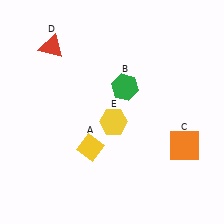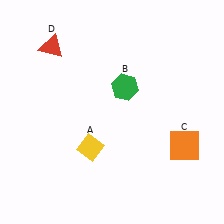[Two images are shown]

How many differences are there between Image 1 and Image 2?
There is 1 difference between the two images.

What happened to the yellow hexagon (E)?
The yellow hexagon (E) was removed in Image 2. It was in the bottom-right area of Image 1.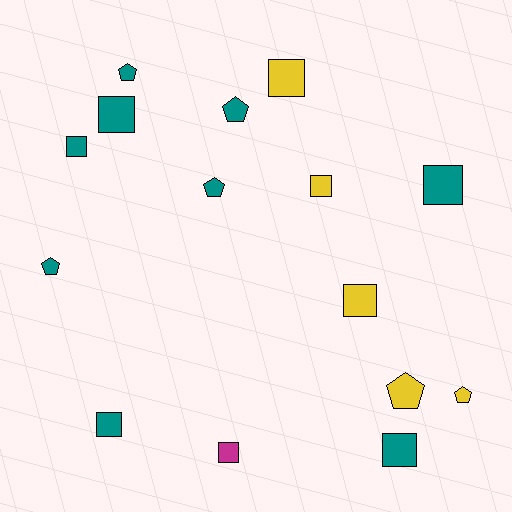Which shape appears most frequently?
Square, with 9 objects.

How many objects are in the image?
There are 15 objects.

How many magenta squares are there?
There is 1 magenta square.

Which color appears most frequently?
Teal, with 9 objects.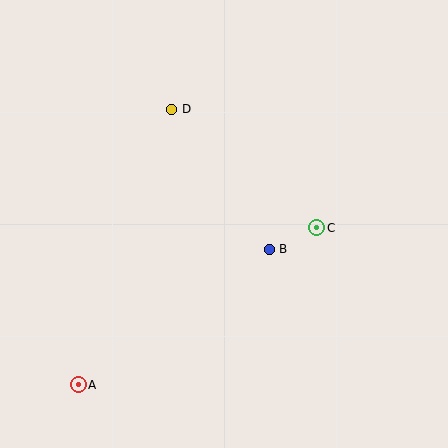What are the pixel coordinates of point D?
Point D is at (172, 109).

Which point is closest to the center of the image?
Point B at (269, 249) is closest to the center.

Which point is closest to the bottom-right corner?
Point C is closest to the bottom-right corner.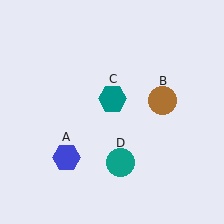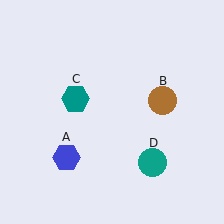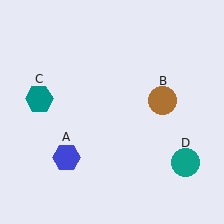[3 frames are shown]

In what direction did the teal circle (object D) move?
The teal circle (object D) moved right.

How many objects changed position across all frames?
2 objects changed position: teal hexagon (object C), teal circle (object D).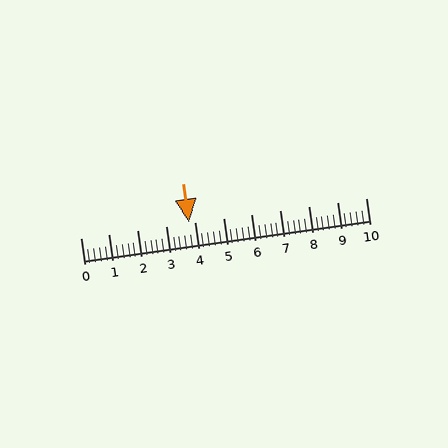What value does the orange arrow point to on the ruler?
The orange arrow points to approximately 3.8.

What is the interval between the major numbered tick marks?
The major tick marks are spaced 1 units apart.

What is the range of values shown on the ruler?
The ruler shows values from 0 to 10.